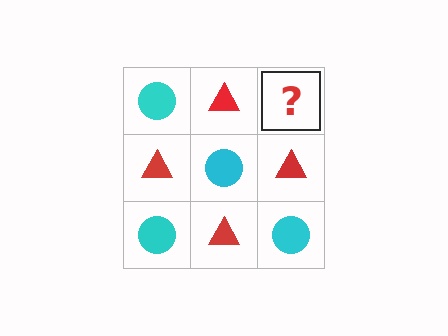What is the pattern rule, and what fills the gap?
The rule is that it alternates cyan circle and red triangle in a checkerboard pattern. The gap should be filled with a cyan circle.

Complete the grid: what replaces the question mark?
The question mark should be replaced with a cyan circle.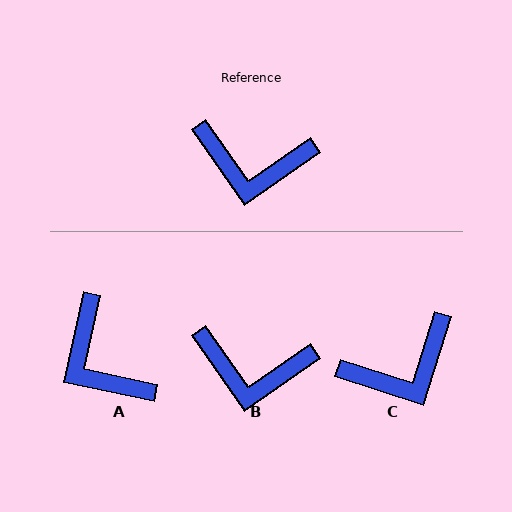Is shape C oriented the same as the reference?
No, it is off by about 37 degrees.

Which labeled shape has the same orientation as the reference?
B.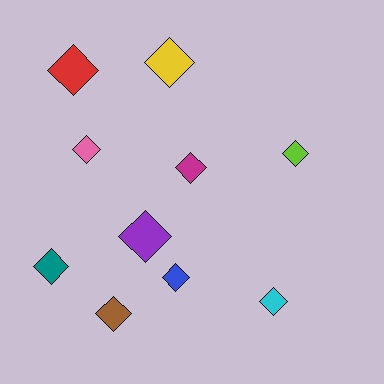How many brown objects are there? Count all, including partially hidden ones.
There is 1 brown object.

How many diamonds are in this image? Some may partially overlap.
There are 10 diamonds.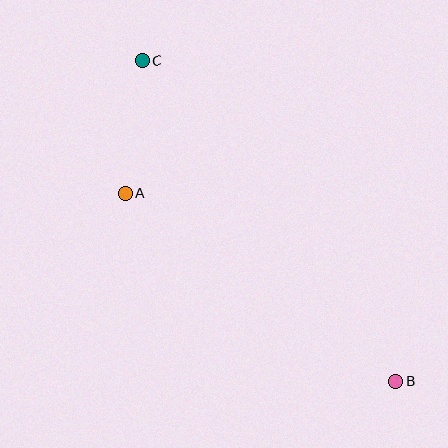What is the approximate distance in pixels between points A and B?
The distance between A and B is approximately 328 pixels.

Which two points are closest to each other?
Points A and C are closest to each other.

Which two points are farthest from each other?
Points B and C are farthest from each other.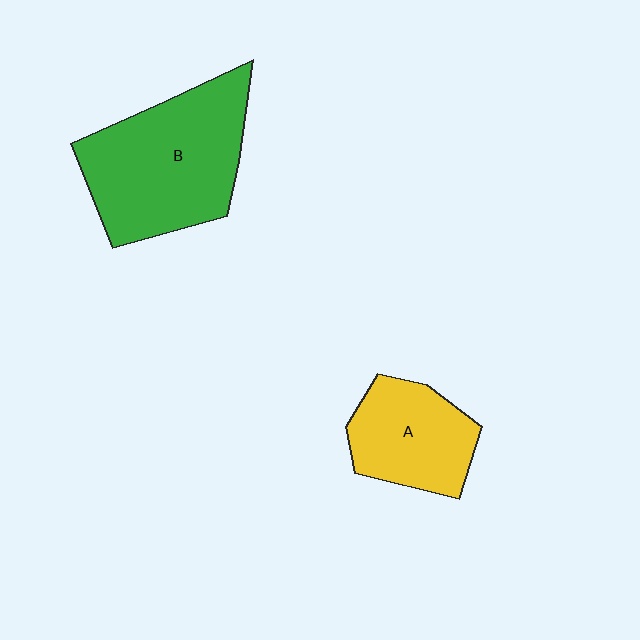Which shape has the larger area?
Shape B (green).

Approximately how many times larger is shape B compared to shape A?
Approximately 1.7 times.